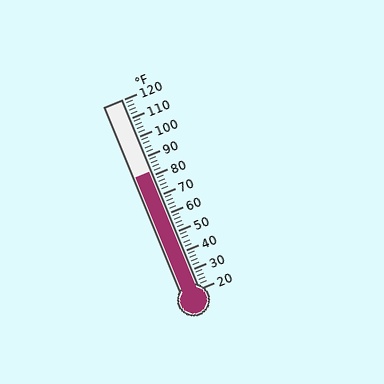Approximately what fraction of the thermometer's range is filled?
The thermometer is filled to approximately 60% of its range.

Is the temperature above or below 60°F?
The temperature is above 60°F.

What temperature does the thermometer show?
The thermometer shows approximately 82°F.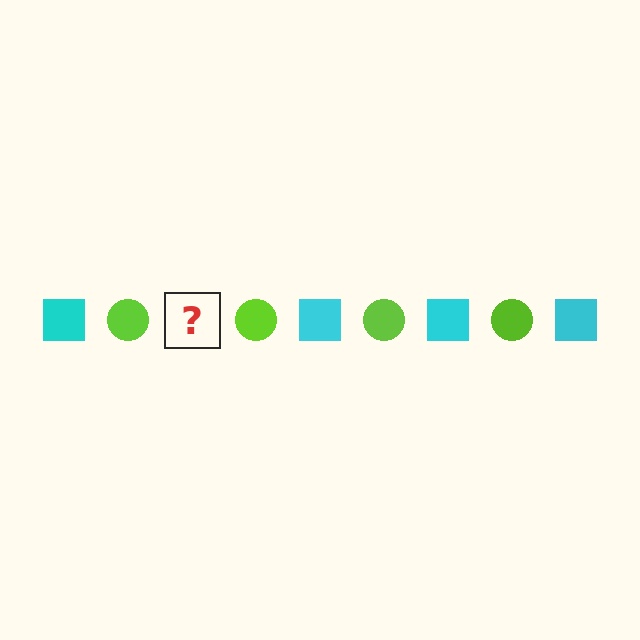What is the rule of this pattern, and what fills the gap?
The rule is that the pattern alternates between cyan square and lime circle. The gap should be filled with a cyan square.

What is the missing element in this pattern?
The missing element is a cyan square.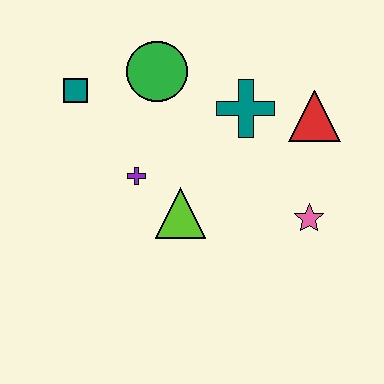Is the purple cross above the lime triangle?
Yes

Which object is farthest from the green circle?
The pink star is farthest from the green circle.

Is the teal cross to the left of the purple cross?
No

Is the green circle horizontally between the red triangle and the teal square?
Yes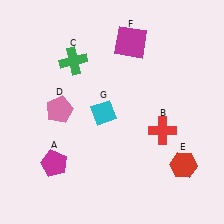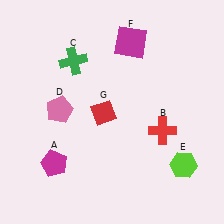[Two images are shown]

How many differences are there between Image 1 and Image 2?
There are 2 differences between the two images.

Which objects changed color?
E changed from red to lime. G changed from cyan to red.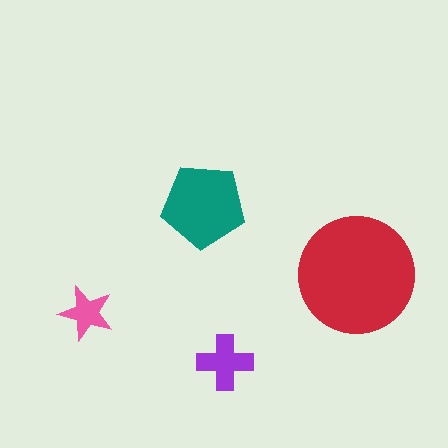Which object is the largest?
The red circle.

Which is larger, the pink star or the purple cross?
The purple cross.